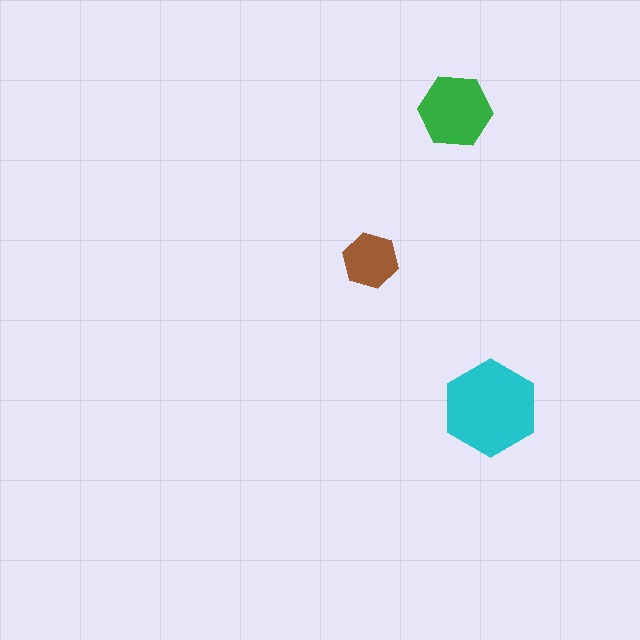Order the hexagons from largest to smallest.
the cyan one, the green one, the brown one.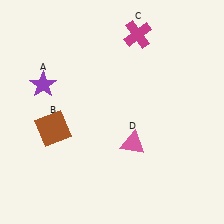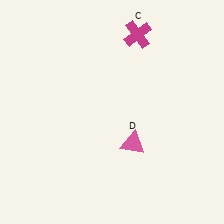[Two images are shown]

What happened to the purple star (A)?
The purple star (A) was removed in Image 2. It was in the top-left area of Image 1.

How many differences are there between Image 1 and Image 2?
There are 2 differences between the two images.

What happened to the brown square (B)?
The brown square (B) was removed in Image 2. It was in the bottom-left area of Image 1.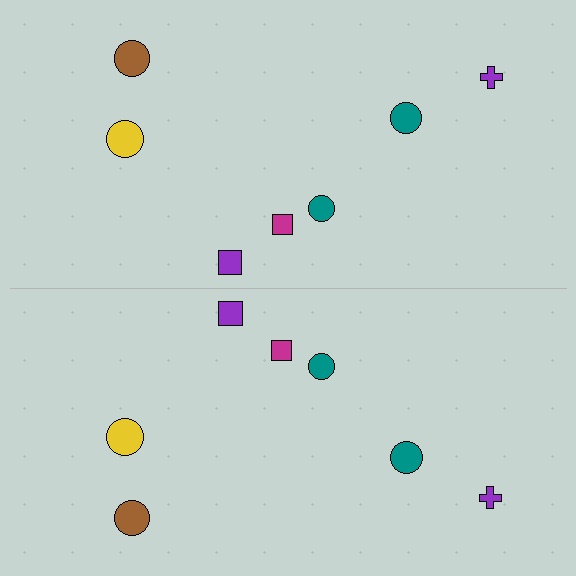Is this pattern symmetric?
Yes, this pattern has bilateral (reflection) symmetry.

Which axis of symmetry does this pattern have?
The pattern has a horizontal axis of symmetry running through the center of the image.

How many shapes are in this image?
There are 14 shapes in this image.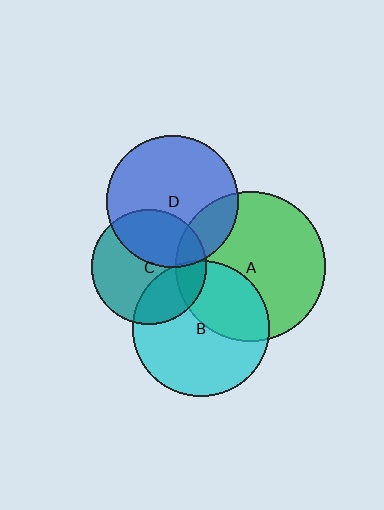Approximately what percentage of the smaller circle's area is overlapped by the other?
Approximately 15%.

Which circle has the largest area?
Circle A (green).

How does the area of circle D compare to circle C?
Approximately 1.3 times.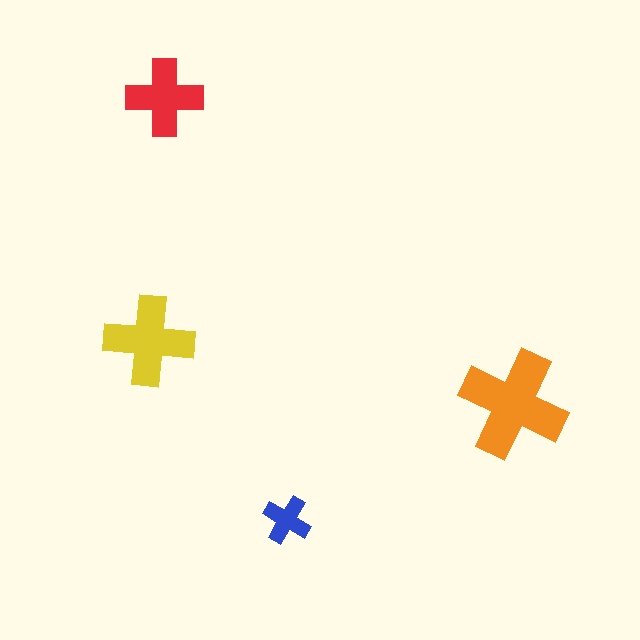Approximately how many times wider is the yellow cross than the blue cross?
About 2 times wider.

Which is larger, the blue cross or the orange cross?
The orange one.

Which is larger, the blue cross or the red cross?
The red one.